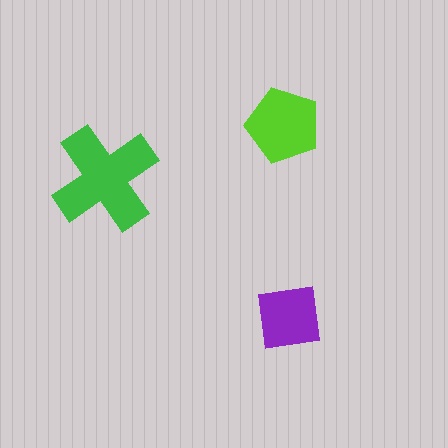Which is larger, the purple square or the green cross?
The green cross.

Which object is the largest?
The green cross.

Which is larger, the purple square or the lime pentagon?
The lime pentagon.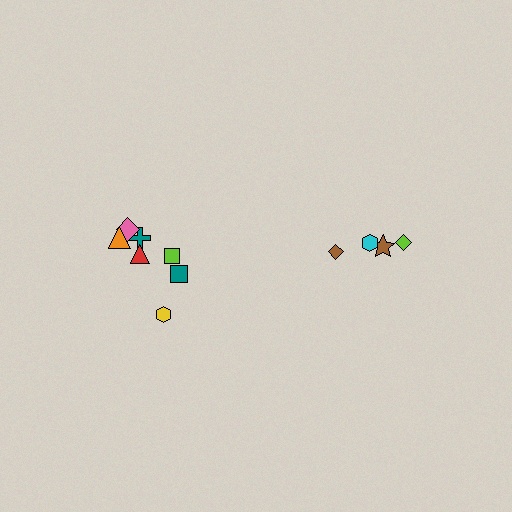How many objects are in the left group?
There are 7 objects.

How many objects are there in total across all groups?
There are 11 objects.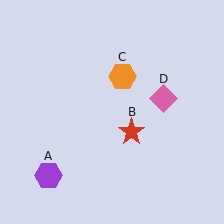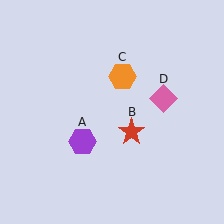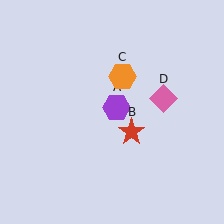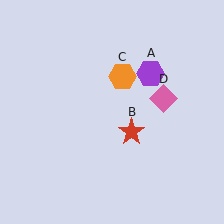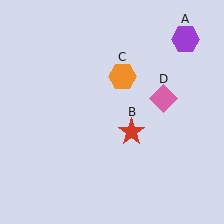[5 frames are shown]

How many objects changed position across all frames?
1 object changed position: purple hexagon (object A).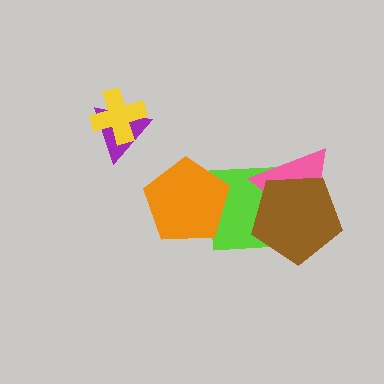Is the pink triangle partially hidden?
Yes, it is partially covered by another shape.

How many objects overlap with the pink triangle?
2 objects overlap with the pink triangle.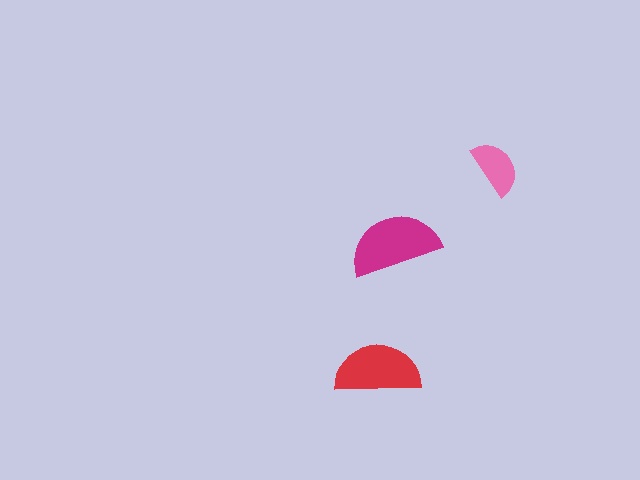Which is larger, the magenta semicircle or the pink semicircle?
The magenta one.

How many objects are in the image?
There are 3 objects in the image.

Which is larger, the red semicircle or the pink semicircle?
The red one.